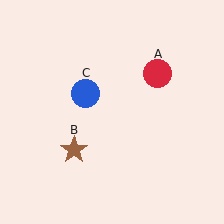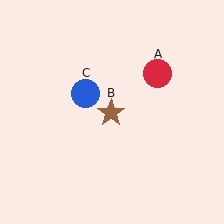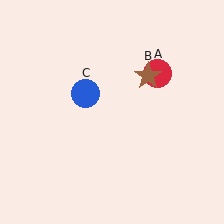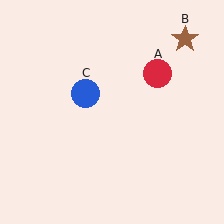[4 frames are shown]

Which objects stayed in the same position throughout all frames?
Red circle (object A) and blue circle (object C) remained stationary.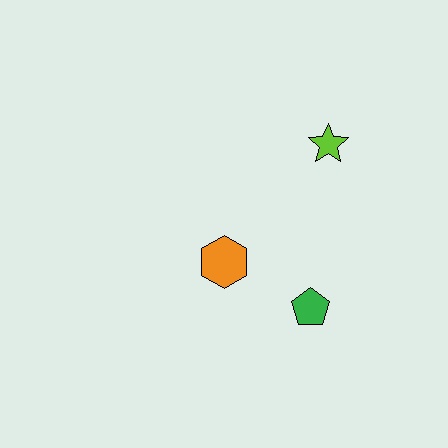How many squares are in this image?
There are no squares.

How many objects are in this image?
There are 3 objects.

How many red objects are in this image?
There are no red objects.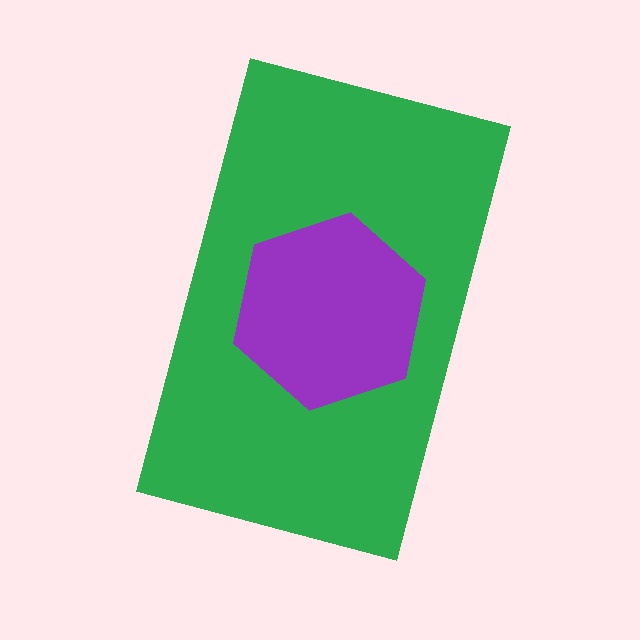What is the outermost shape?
The green rectangle.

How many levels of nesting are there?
2.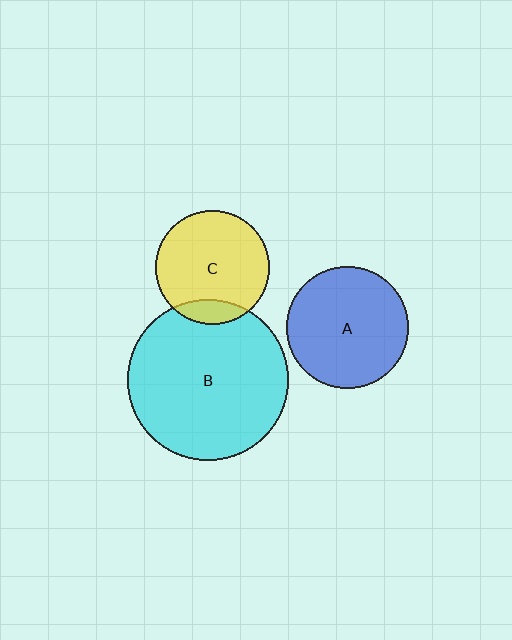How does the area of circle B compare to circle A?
Approximately 1.7 times.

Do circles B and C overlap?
Yes.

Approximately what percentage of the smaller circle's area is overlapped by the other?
Approximately 15%.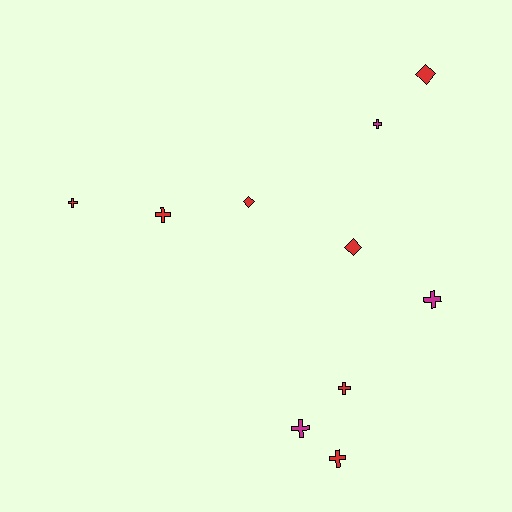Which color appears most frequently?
Red, with 7 objects.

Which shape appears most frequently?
Cross, with 7 objects.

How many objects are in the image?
There are 10 objects.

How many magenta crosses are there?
There are 3 magenta crosses.